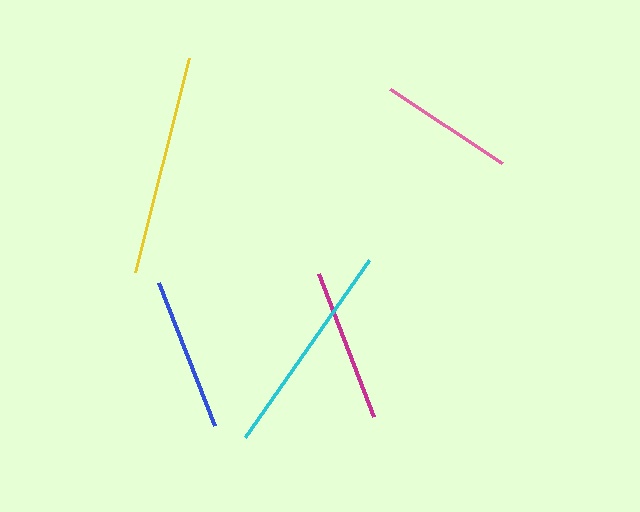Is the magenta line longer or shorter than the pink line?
The magenta line is longer than the pink line.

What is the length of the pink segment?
The pink segment is approximately 134 pixels long.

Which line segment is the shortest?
The pink line is the shortest at approximately 134 pixels.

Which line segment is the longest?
The yellow line is the longest at approximately 220 pixels.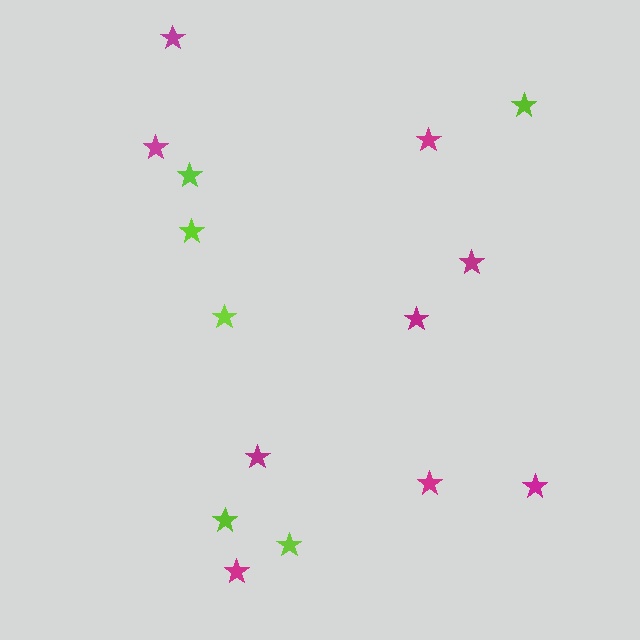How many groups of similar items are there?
There are 2 groups: one group of magenta stars (9) and one group of lime stars (6).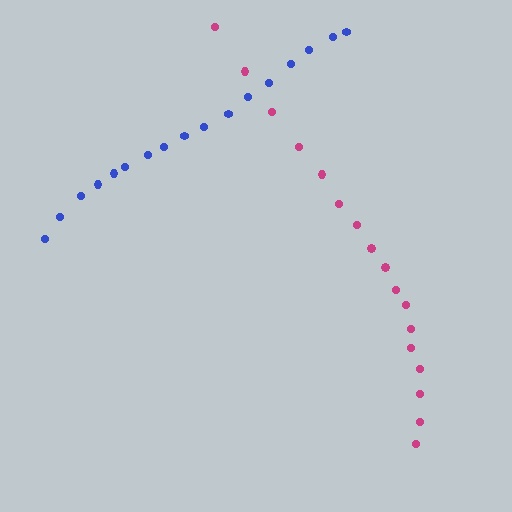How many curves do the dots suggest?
There are 2 distinct paths.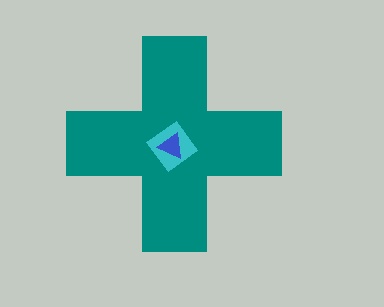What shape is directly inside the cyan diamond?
The blue triangle.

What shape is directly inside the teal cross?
The cyan diamond.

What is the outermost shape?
The teal cross.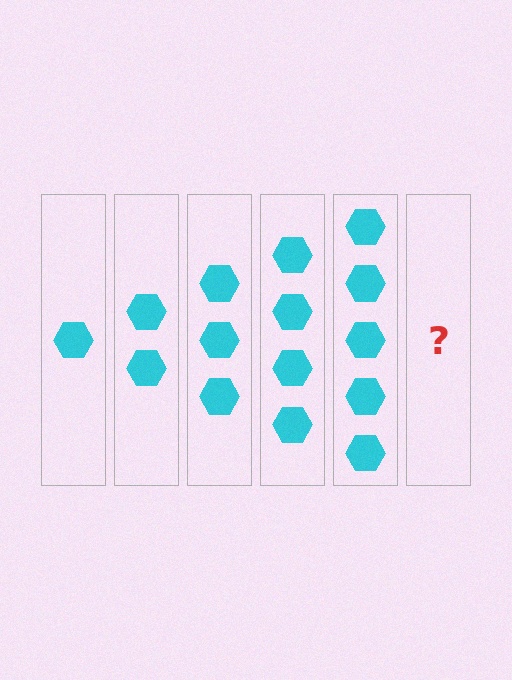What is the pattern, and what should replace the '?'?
The pattern is that each step adds one more hexagon. The '?' should be 6 hexagons.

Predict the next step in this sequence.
The next step is 6 hexagons.